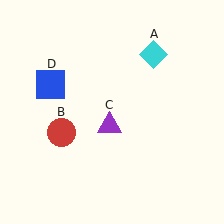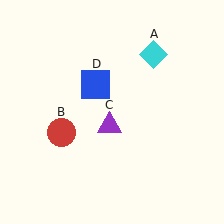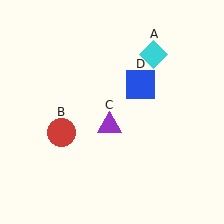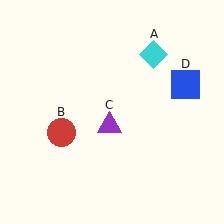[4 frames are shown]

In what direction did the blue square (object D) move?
The blue square (object D) moved right.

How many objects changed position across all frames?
1 object changed position: blue square (object D).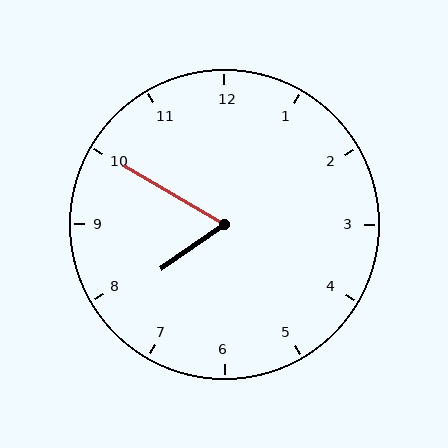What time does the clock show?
7:50.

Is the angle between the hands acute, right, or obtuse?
It is acute.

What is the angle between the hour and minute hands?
Approximately 65 degrees.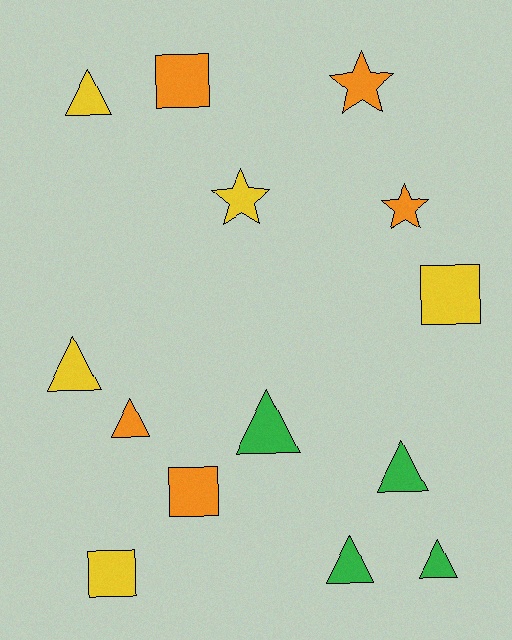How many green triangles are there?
There are 4 green triangles.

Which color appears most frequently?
Orange, with 5 objects.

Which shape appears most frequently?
Triangle, with 7 objects.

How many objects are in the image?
There are 14 objects.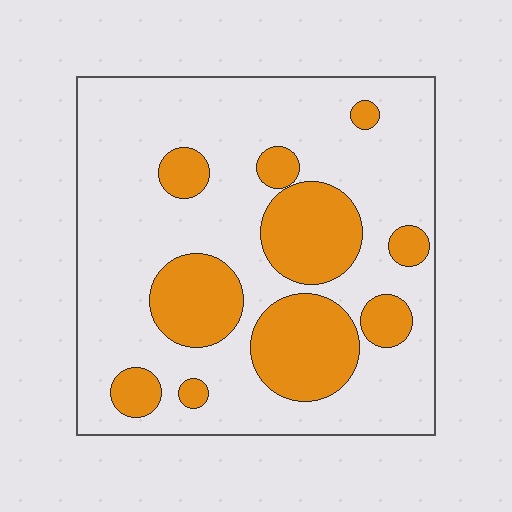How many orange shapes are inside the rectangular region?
10.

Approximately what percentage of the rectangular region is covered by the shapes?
Approximately 25%.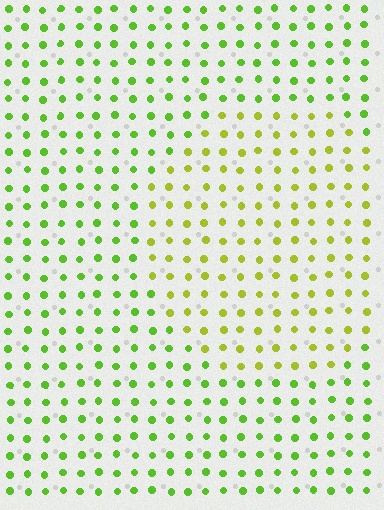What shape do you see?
I see a circle.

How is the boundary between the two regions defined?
The boundary is defined purely by a slight shift in hue (about 30 degrees). Spacing, size, and orientation are identical on both sides.